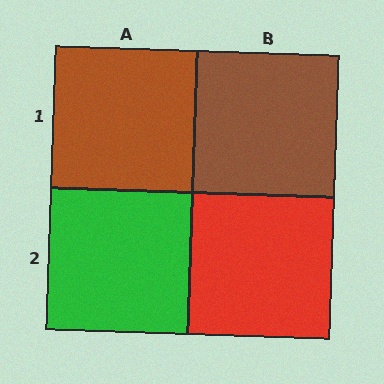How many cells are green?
1 cell is green.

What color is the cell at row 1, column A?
Brown.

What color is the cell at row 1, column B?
Brown.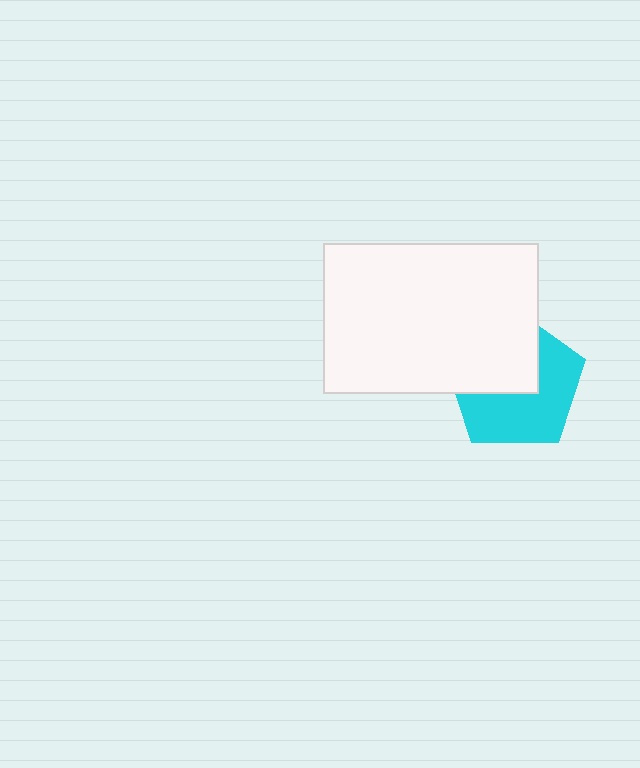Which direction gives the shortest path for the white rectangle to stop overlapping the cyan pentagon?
Moving toward the upper-left gives the shortest separation.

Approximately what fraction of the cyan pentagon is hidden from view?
Roughly 45% of the cyan pentagon is hidden behind the white rectangle.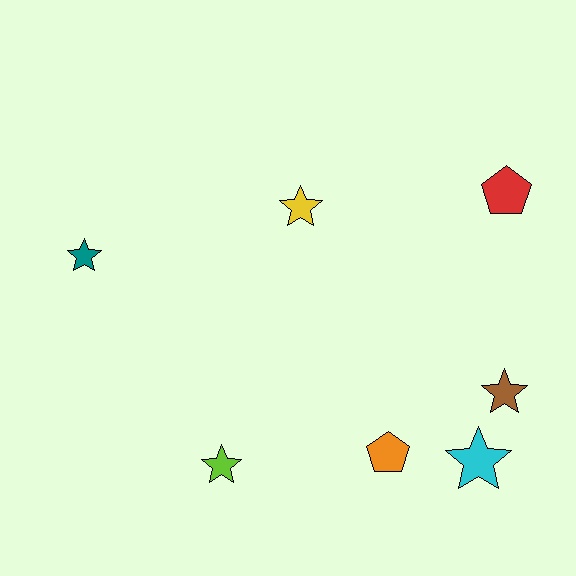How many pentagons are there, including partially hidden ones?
There are 2 pentagons.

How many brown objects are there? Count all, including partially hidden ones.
There is 1 brown object.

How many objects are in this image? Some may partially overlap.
There are 7 objects.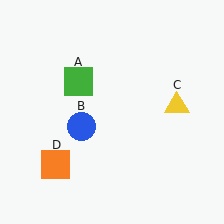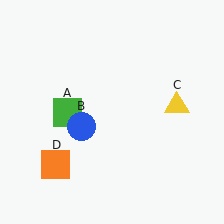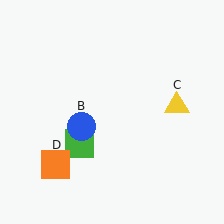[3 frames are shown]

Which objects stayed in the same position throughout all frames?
Blue circle (object B) and yellow triangle (object C) and orange square (object D) remained stationary.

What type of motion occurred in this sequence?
The green square (object A) rotated counterclockwise around the center of the scene.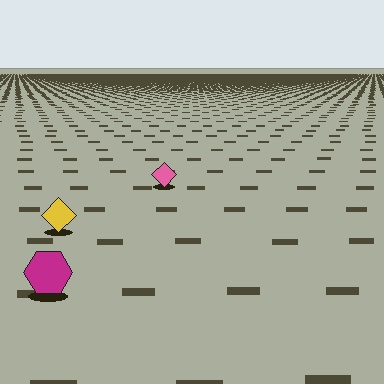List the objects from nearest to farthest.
From nearest to farthest: the magenta hexagon, the yellow diamond, the pink diamond.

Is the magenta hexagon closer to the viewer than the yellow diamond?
Yes. The magenta hexagon is closer — you can tell from the texture gradient: the ground texture is coarser near it.